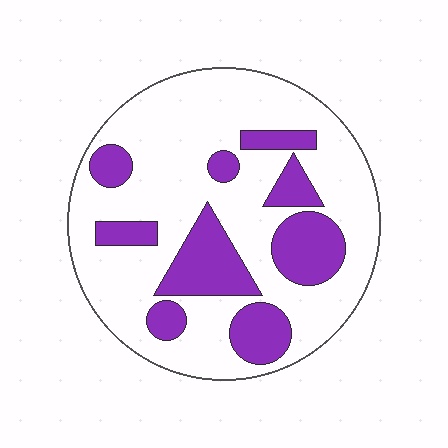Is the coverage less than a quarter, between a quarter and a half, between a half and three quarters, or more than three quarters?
Between a quarter and a half.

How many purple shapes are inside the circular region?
9.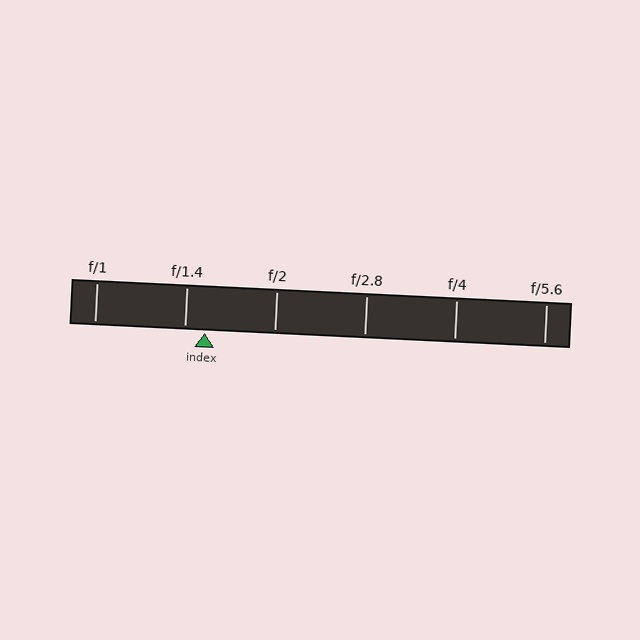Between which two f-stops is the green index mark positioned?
The index mark is between f/1.4 and f/2.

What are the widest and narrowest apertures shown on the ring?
The widest aperture shown is f/1 and the narrowest is f/5.6.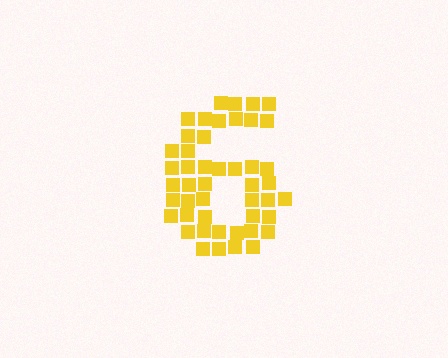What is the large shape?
The large shape is the digit 6.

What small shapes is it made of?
It is made of small squares.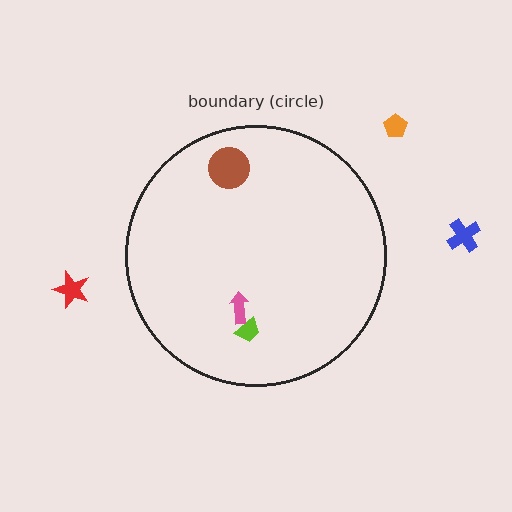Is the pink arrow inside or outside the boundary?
Inside.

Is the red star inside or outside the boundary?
Outside.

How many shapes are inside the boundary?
3 inside, 3 outside.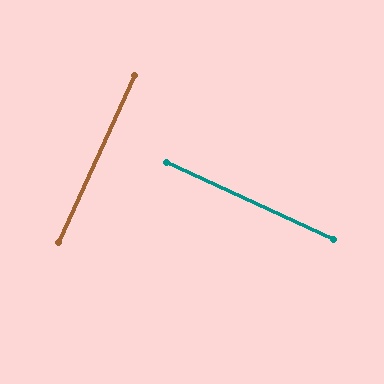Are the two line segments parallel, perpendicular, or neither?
Perpendicular — they meet at approximately 90°.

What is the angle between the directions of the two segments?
Approximately 90 degrees.